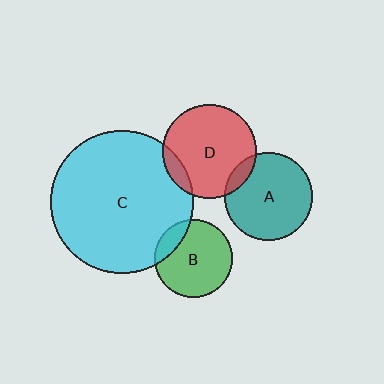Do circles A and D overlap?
Yes.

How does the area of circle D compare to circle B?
Approximately 1.5 times.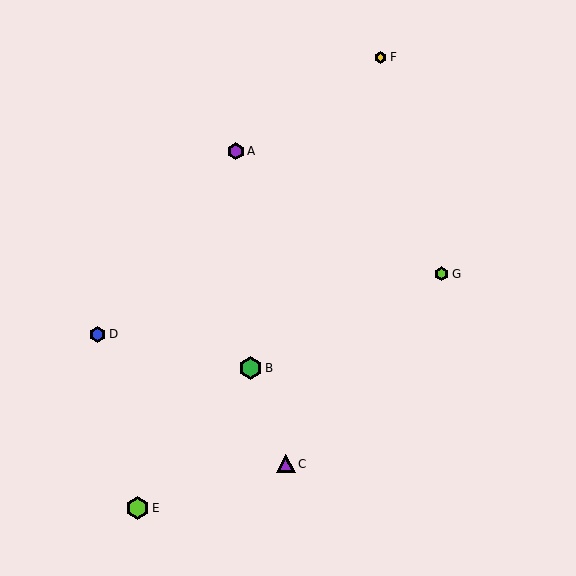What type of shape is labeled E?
Shape E is a lime hexagon.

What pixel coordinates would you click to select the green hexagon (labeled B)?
Click at (251, 368) to select the green hexagon B.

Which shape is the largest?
The green hexagon (labeled B) is the largest.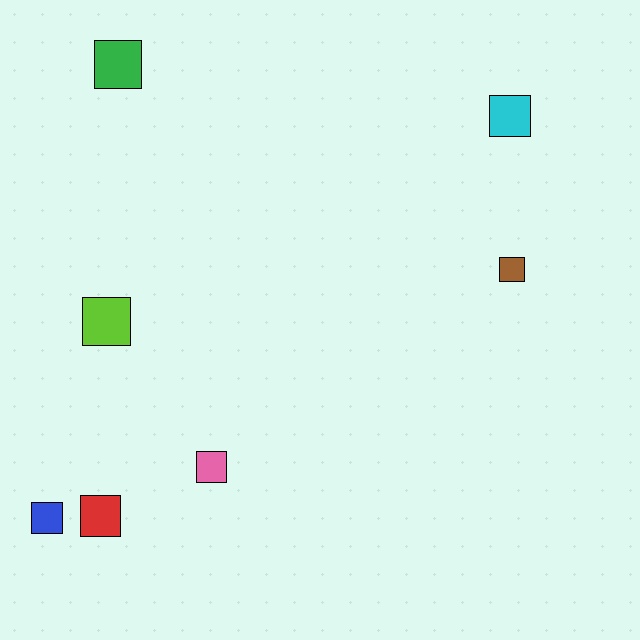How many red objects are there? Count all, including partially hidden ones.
There is 1 red object.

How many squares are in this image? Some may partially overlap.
There are 7 squares.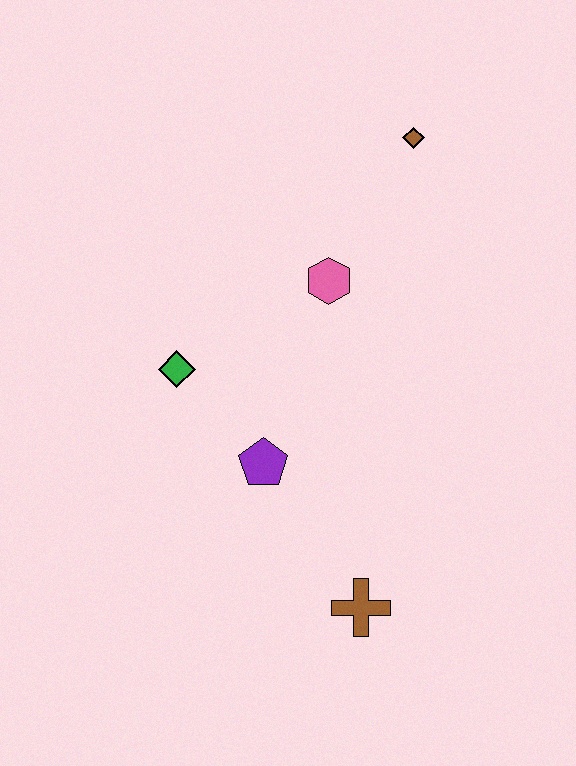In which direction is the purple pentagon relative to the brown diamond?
The purple pentagon is below the brown diamond.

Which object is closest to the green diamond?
The purple pentagon is closest to the green diamond.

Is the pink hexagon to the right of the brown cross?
No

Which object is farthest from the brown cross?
The brown diamond is farthest from the brown cross.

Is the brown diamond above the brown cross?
Yes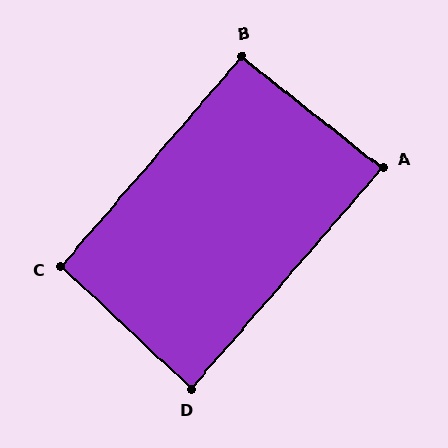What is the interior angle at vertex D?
Approximately 87 degrees (approximately right).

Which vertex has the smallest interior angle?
A, at approximately 87 degrees.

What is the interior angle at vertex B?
Approximately 93 degrees (approximately right).